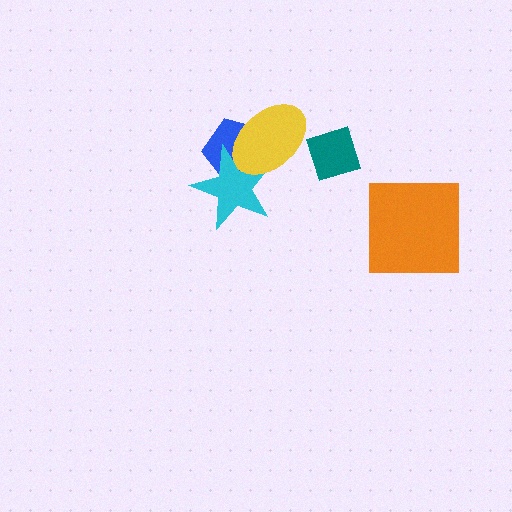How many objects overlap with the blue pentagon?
2 objects overlap with the blue pentagon.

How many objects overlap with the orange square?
0 objects overlap with the orange square.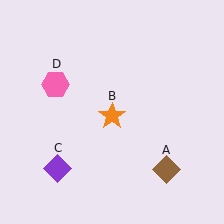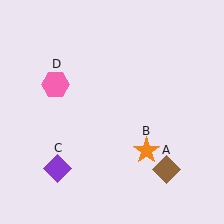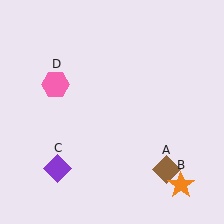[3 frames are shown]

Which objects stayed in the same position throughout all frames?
Brown diamond (object A) and purple diamond (object C) and pink hexagon (object D) remained stationary.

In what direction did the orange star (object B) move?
The orange star (object B) moved down and to the right.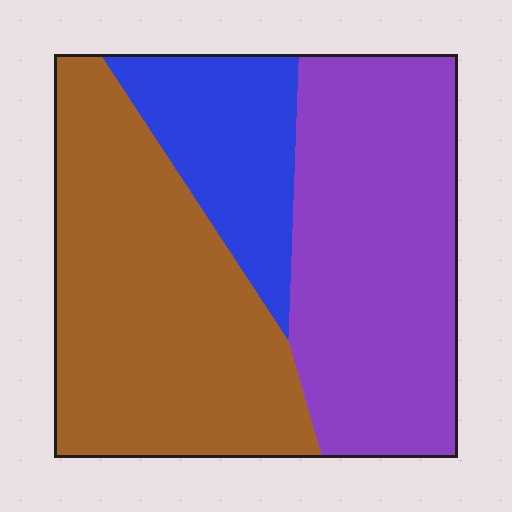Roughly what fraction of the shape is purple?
Purple covers about 40% of the shape.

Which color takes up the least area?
Blue, at roughly 15%.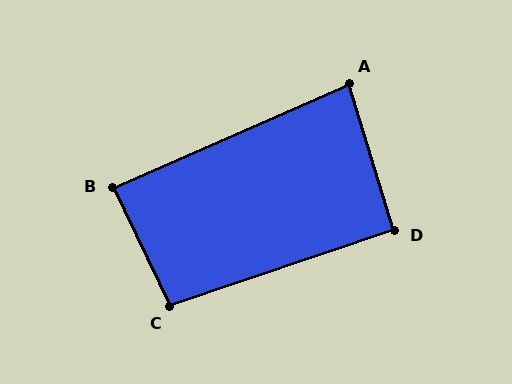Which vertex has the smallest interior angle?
A, at approximately 83 degrees.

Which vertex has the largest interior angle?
C, at approximately 97 degrees.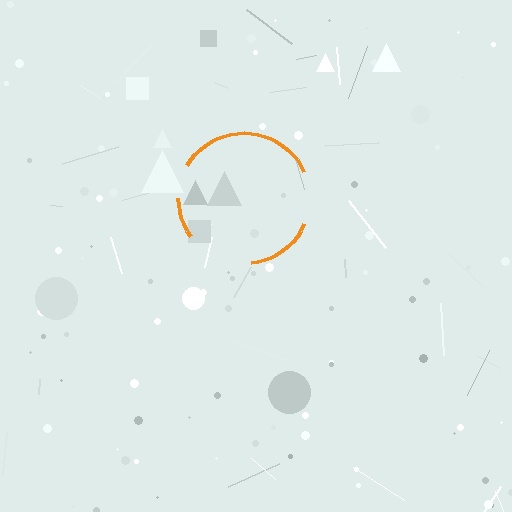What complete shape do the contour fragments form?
The contour fragments form a circle.